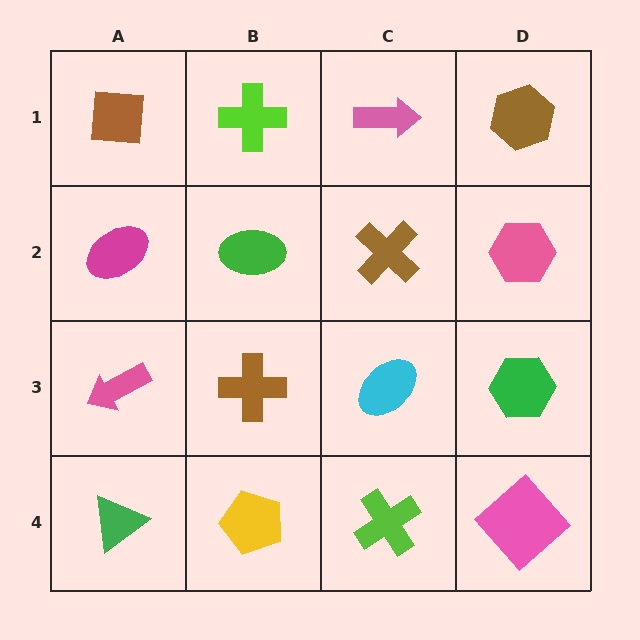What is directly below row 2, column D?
A green hexagon.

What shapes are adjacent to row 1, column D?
A pink hexagon (row 2, column D), a pink arrow (row 1, column C).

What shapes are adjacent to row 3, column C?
A brown cross (row 2, column C), a lime cross (row 4, column C), a brown cross (row 3, column B), a green hexagon (row 3, column D).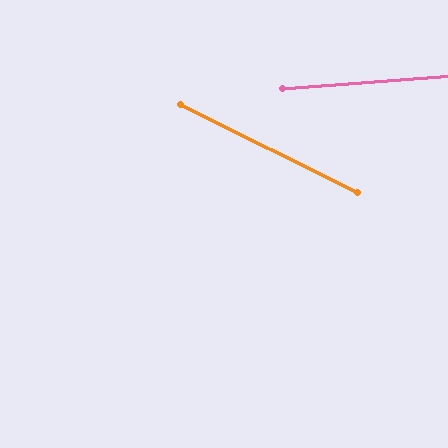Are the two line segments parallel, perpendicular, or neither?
Neither parallel nor perpendicular — they differ by about 31°.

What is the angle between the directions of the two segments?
Approximately 31 degrees.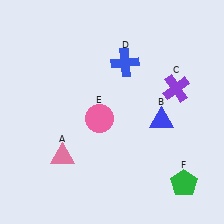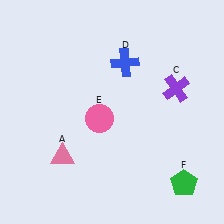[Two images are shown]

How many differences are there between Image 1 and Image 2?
There is 1 difference between the two images.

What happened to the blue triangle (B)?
The blue triangle (B) was removed in Image 2. It was in the bottom-right area of Image 1.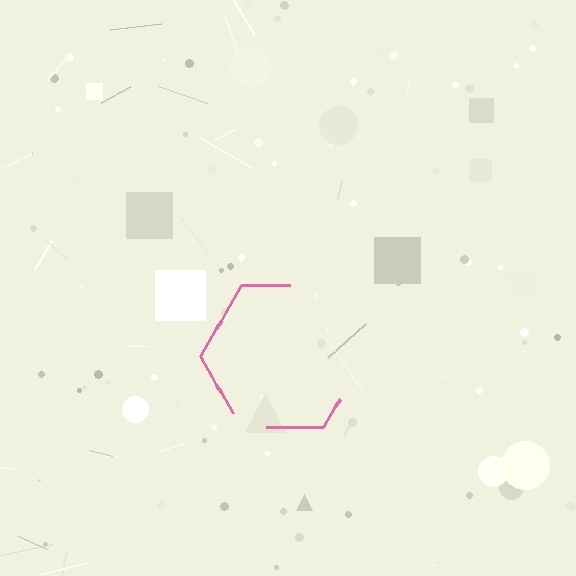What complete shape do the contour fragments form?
The contour fragments form a hexagon.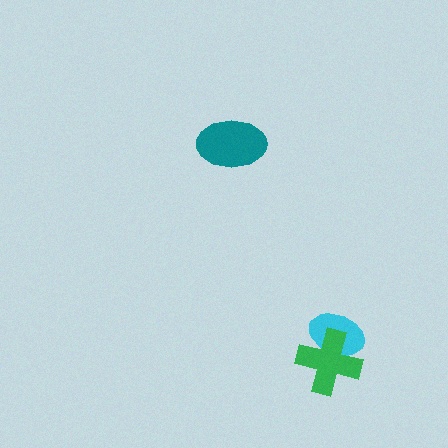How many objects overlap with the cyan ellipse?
1 object overlaps with the cyan ellipse.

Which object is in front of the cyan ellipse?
The green cross is in front of the cyan ellipse.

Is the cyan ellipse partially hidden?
Yes, it is partially covered by another shape.